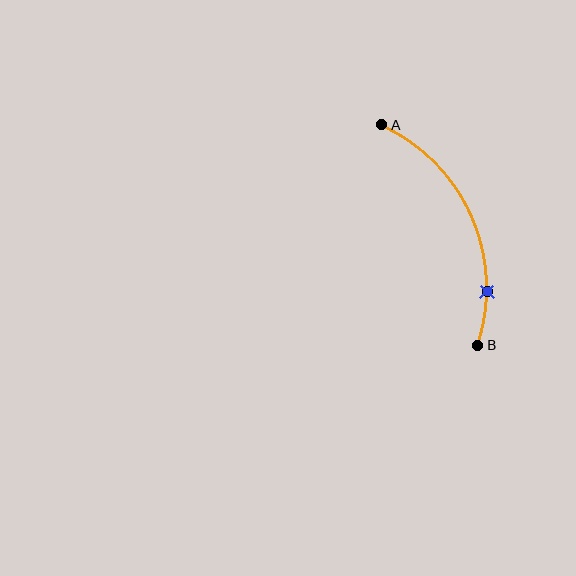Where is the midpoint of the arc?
The arc midpoint is the point on the curve farthest from the straight line joining A and B. It sits to the right of that line.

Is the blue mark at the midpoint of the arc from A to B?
No. The blue mark lies on the arc but is closer to endpoint B. The arc midpoint would be at the point on the curve equidistant along the arc from both A and B.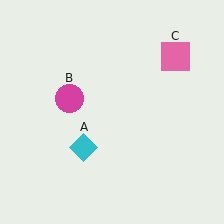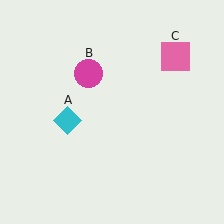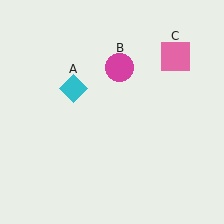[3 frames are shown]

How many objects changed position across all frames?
2 objects changed position: cyan diamond (object A), magenta circle (object B).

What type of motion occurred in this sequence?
The cyan diamond (object A), magenta circle (object B) rotated clockwise around the center of the scene.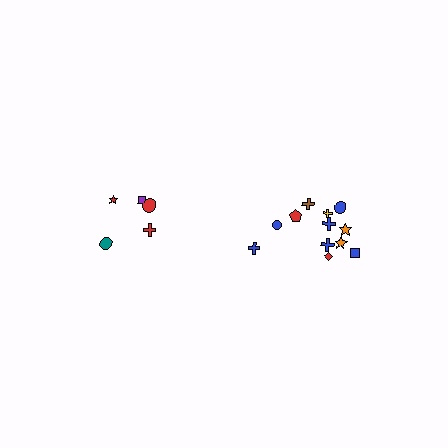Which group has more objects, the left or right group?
The right group.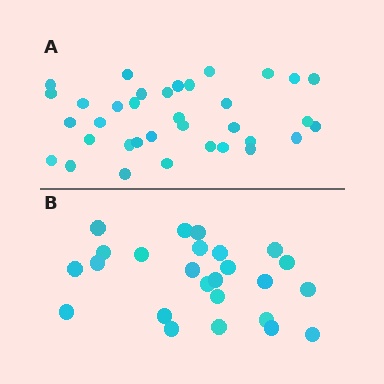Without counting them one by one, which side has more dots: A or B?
Region A (the top region) has more dots.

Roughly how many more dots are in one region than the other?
Region A has roughly 10 or so more dots than region B.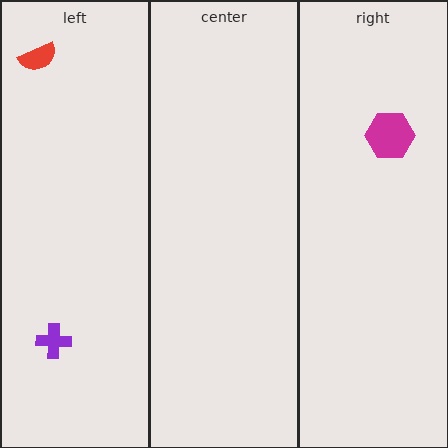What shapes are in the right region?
The magenta hexagon.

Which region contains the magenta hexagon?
The right region.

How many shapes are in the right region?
1.